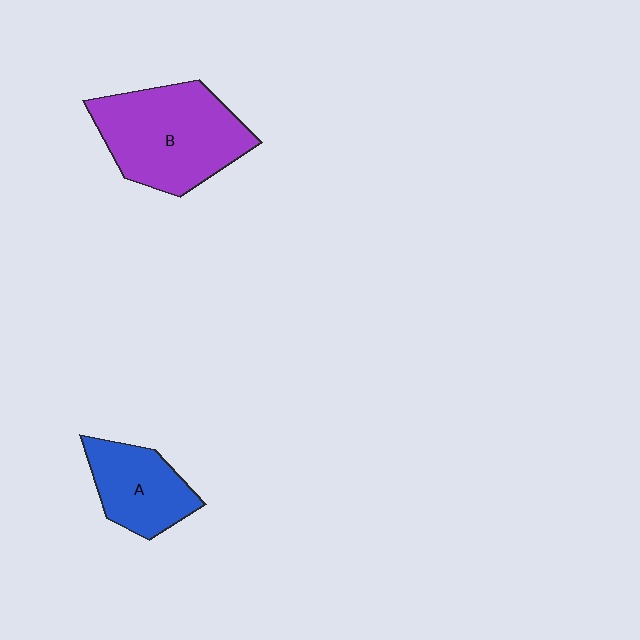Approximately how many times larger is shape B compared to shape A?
Approximately 1.7 times.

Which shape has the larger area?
Shape B (purple).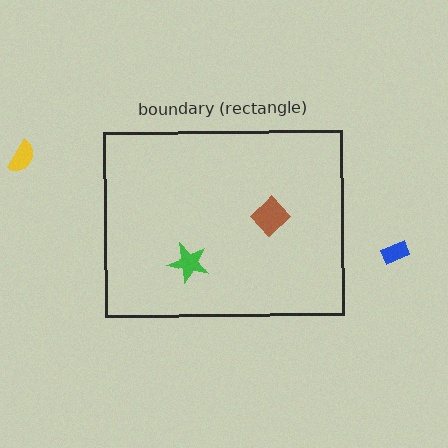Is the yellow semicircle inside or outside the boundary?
Outside.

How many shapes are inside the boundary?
2 inside, 2 outside.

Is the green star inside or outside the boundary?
Inside.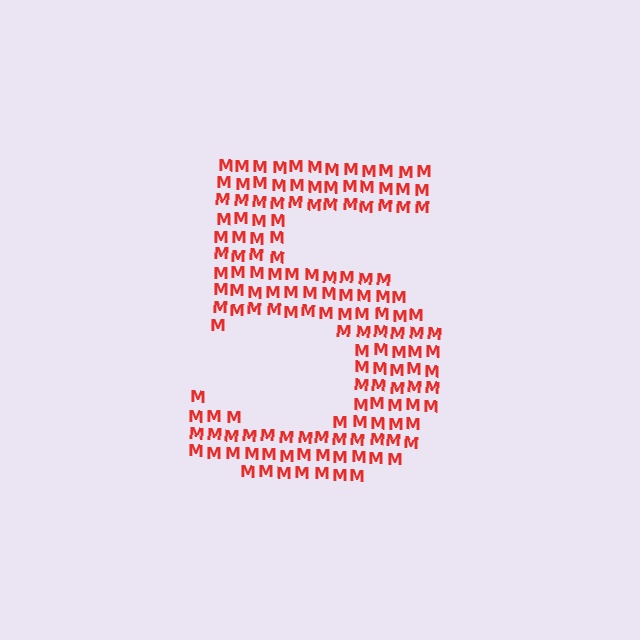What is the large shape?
The large shape is the digit 5.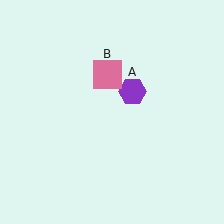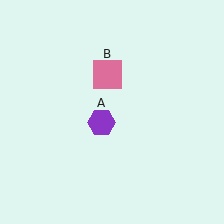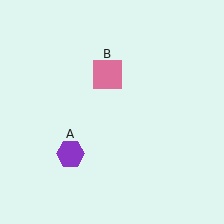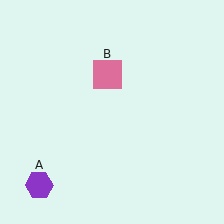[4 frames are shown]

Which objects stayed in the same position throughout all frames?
Pink square (object B) remained stationary.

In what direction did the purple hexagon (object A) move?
The purple hexagon (object A) moved down and to the left.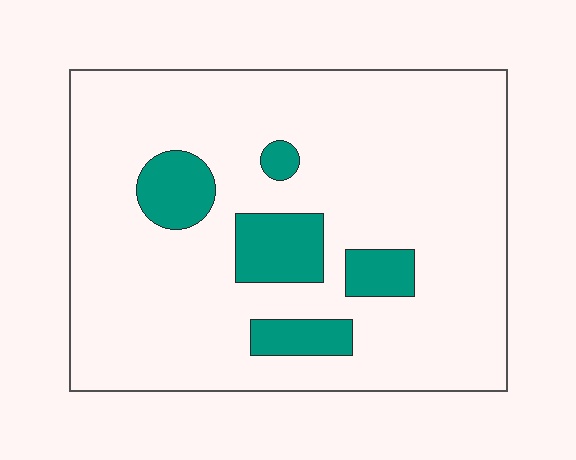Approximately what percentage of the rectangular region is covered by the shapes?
Approximately 15%.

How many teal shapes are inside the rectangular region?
5.